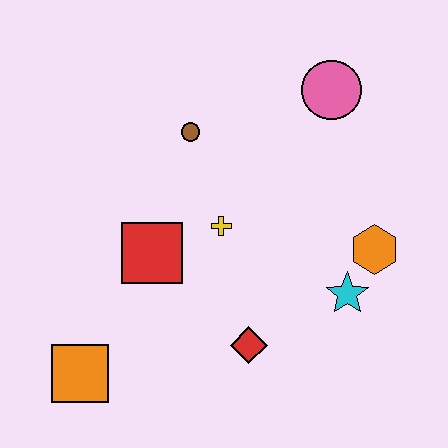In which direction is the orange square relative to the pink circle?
The orange square is below the pink circle.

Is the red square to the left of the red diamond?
Yes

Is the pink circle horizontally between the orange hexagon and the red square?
Yes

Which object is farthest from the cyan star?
The orange square is farthest from the cyan star.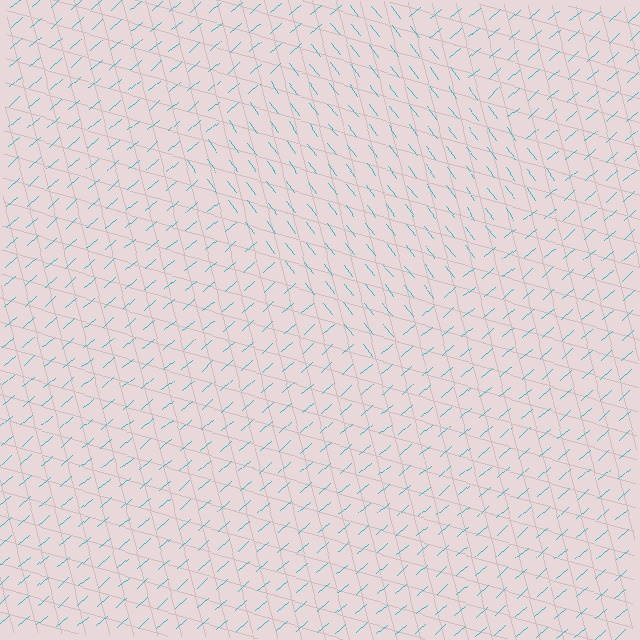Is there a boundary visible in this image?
Yes, there is a texture boundary formed by a change in line orientation.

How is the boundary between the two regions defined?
The boundary is defined purely by a change in line orientation (approximately 86 degrees difference). All lines are the same color and thickness.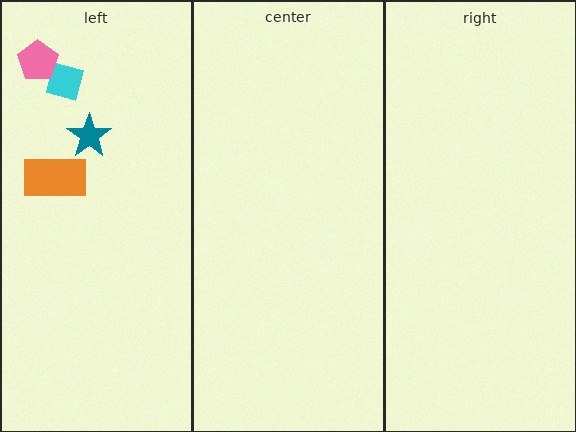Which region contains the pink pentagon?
The left region.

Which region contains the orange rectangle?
The left region.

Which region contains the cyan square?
The left region.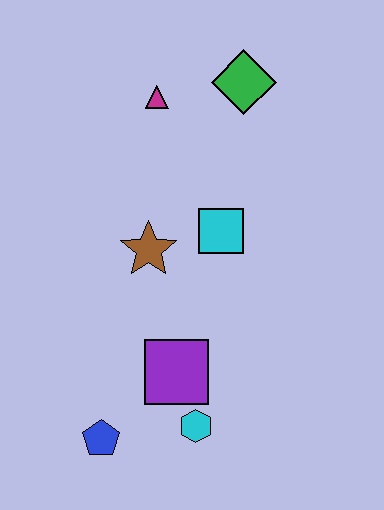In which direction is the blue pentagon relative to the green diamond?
The blue pentagon is below the green diamond.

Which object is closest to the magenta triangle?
The green diamond is closest to the magenta triangle.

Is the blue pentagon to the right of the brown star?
No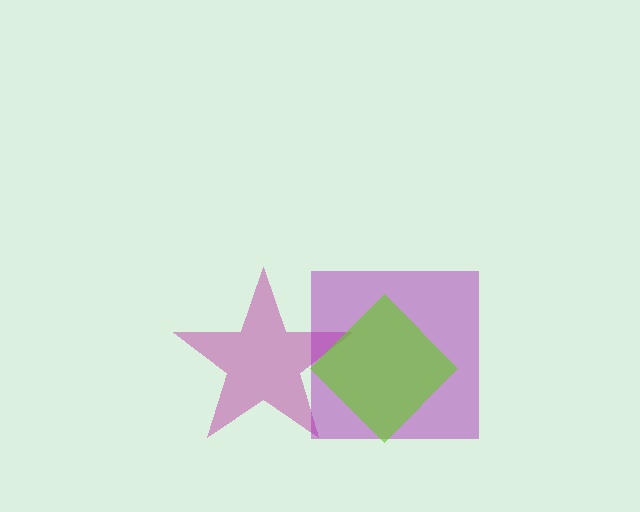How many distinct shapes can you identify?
There are 3 distinct shapes: a magenta star, a purple square, a lime diamond.